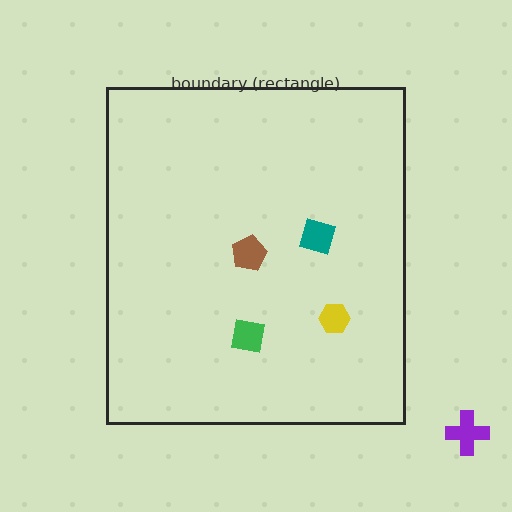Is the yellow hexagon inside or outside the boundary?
Inside.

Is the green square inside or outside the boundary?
Inside.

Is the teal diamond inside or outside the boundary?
Inside.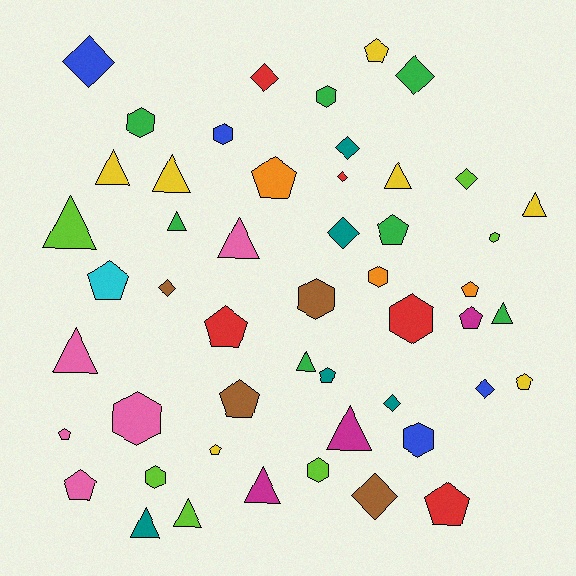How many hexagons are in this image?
There are 11 hexagons.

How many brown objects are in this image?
There are 4 brown objects.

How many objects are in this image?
There are 50 objects.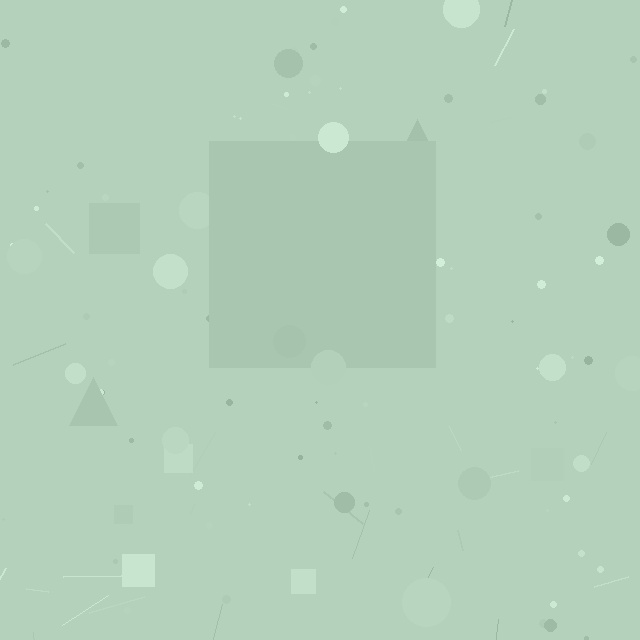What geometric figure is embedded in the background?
A square is embedded in the background.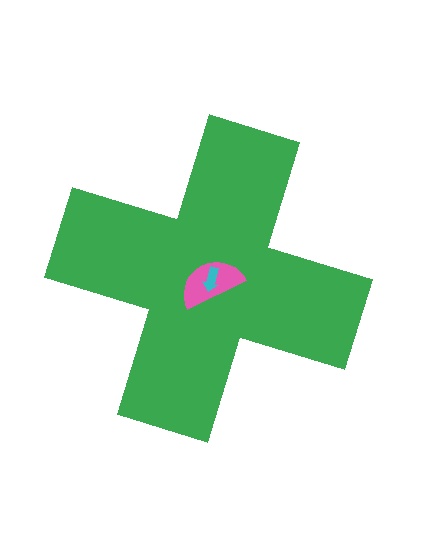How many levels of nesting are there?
3.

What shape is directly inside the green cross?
The pink semicircle.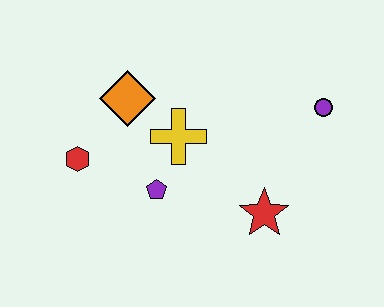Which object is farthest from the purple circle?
The red hexagon is farthest from the purple circle.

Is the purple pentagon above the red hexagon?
No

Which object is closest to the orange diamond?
The yellow cross is closest to the orange diamond.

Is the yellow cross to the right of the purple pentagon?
Yes